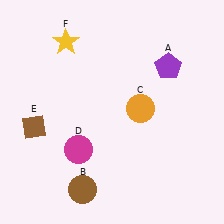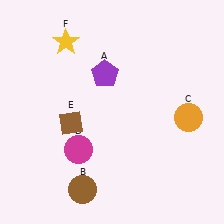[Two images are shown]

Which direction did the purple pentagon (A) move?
The purple pentagon (A) moved left.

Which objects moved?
The objects that moved are: the purple pentagon (A), the orange circle (C), the brown diamond (E).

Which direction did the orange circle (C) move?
The orange circle (C) moved right.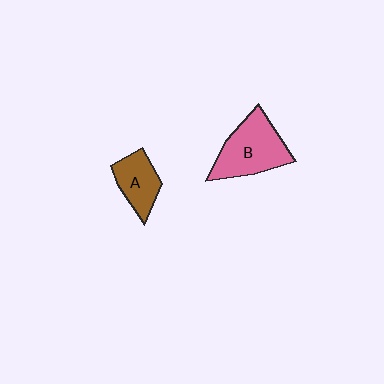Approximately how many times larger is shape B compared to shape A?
Approximately 1.6 times.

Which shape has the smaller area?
Shape A (brown).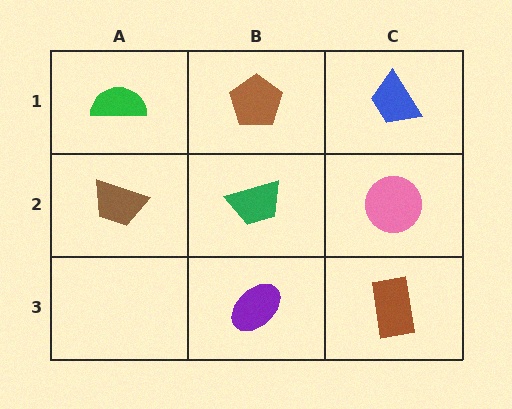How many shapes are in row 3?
2 shapes.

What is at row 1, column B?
A brown pentagon.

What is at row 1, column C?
A blue trapezoid.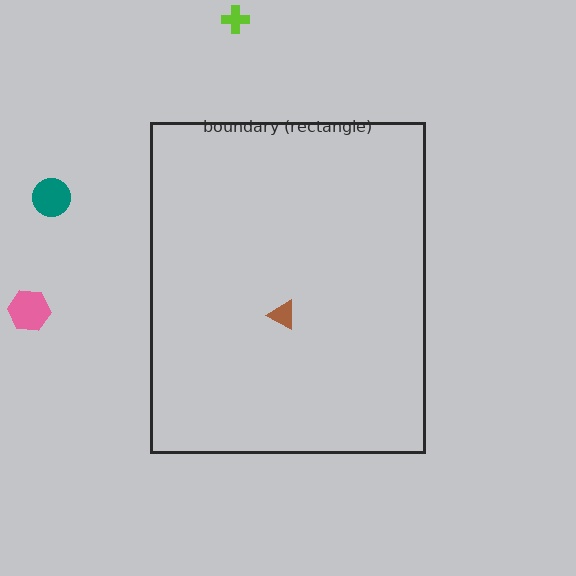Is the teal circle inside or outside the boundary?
Outside.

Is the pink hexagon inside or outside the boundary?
Outside.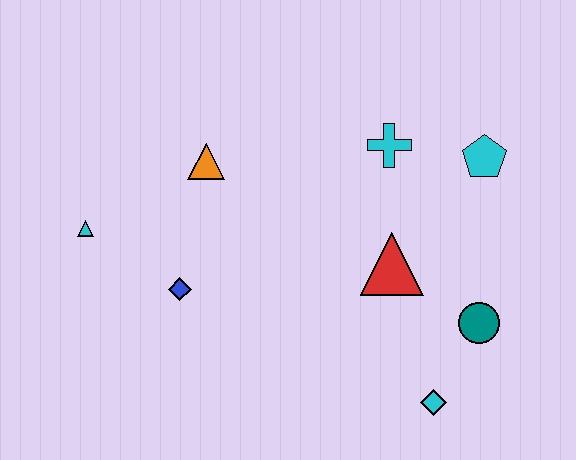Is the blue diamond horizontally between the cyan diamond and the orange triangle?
No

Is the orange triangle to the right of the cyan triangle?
Yes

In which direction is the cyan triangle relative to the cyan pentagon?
The cyan triangle is to the left of the cyan pentagon.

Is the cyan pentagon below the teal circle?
No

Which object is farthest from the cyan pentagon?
The cyan triangle is farthest from the cyan pentagon.